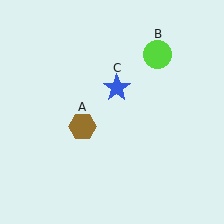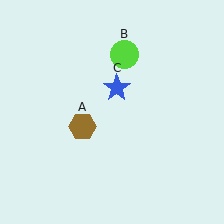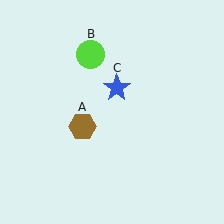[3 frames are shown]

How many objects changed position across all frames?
1 object changed position: lime circle (object B).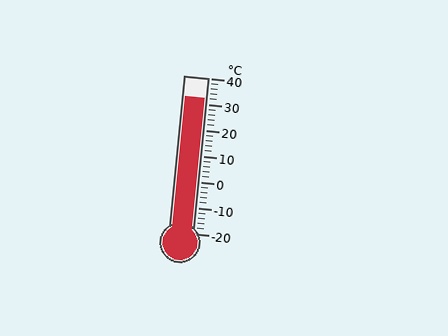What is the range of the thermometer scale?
The thermometer scale ranges from -20°C to 40°C.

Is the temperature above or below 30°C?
The temperature is above 30°C.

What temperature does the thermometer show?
The thermometer shows approximately 32°C.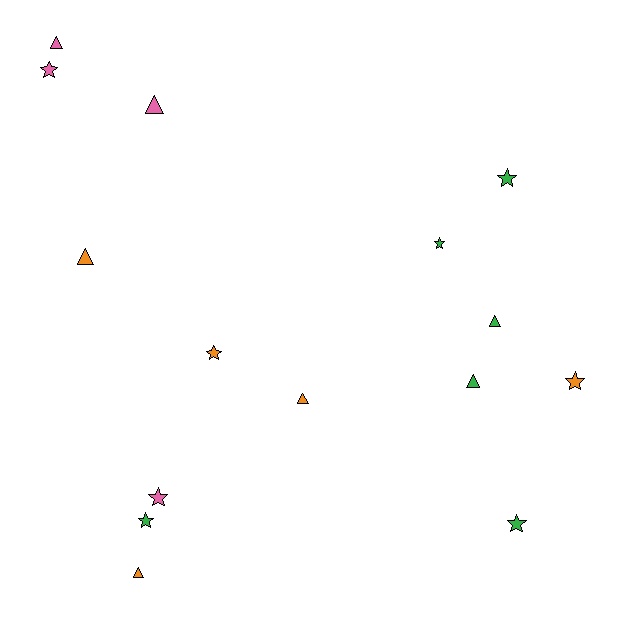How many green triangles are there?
There are 2 green triangles.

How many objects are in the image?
There are 15 objects.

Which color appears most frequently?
Green, with 6 objects.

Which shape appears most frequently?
Star, with 8 objects.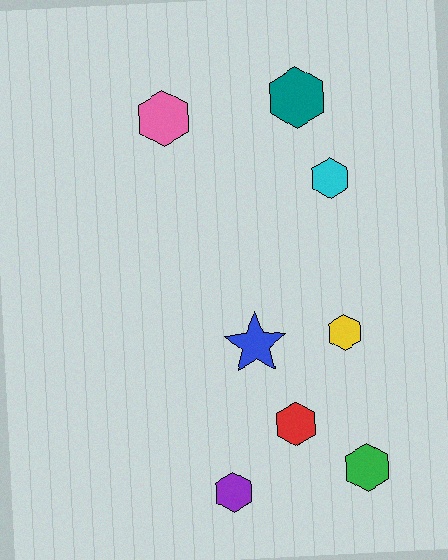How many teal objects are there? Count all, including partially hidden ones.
There is 1 teal object.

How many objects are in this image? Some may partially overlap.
There are 8 objects.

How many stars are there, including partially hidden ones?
There is 1 star.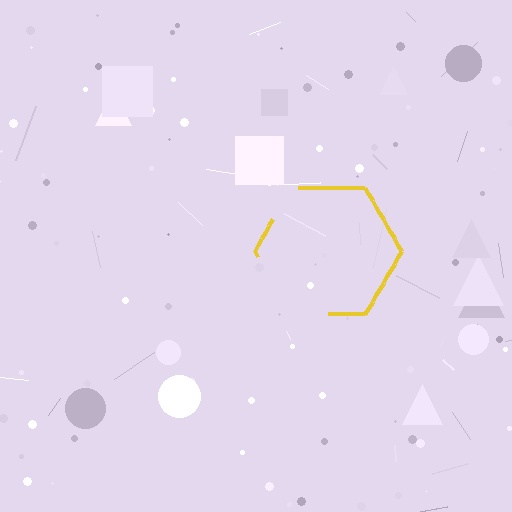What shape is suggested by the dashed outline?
The dashed outline suggests a hexagon.